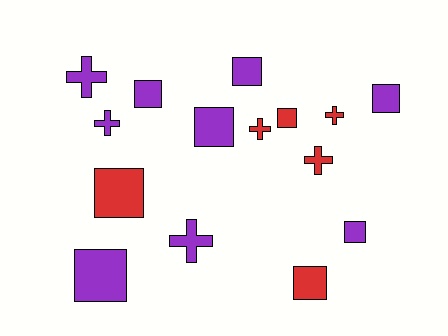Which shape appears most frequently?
Square, with 9 objects.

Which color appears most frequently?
Purple, with 9 objects.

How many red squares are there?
There are 3 red squares.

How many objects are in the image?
There are 15 objects.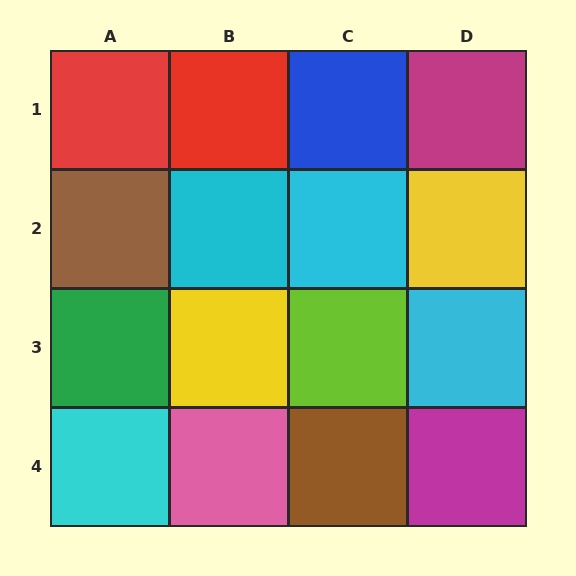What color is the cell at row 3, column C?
Lime.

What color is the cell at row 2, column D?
Yellow.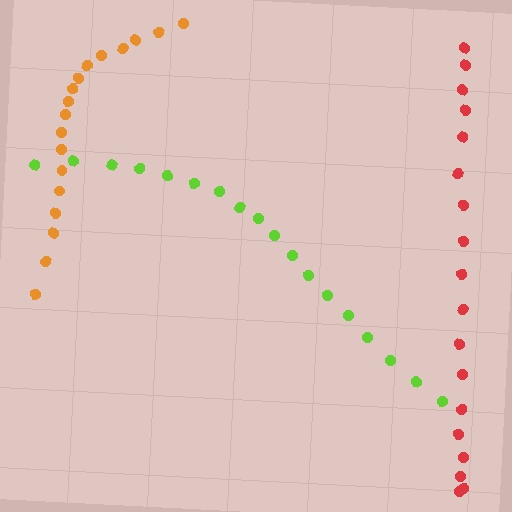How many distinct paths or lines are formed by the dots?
There are 3 distinct paths.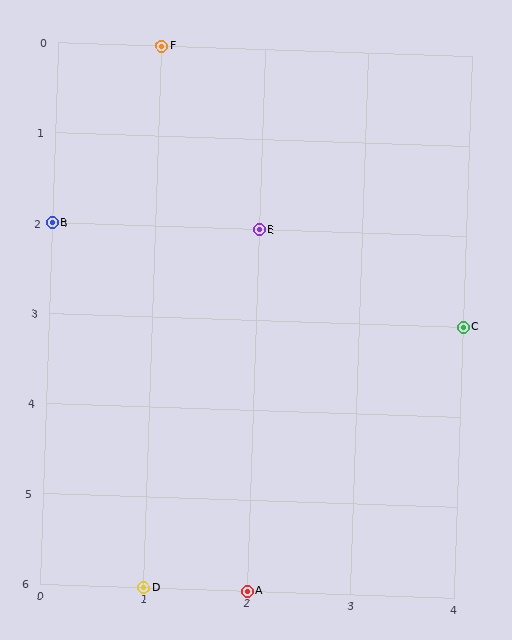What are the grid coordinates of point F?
Point F is at grid coordinates (1, 0).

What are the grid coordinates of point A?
Point A is at grid coordinates (2, 6).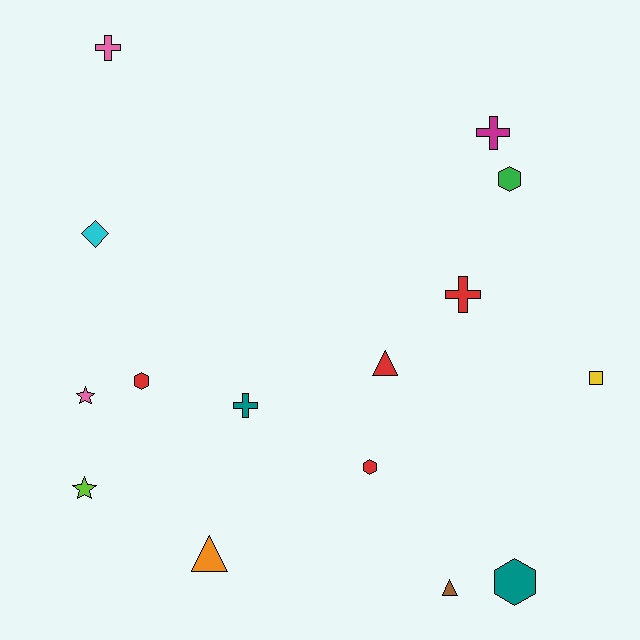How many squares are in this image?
There is 1 square.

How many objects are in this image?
There are 15 objects.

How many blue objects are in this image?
There are no blue objects.